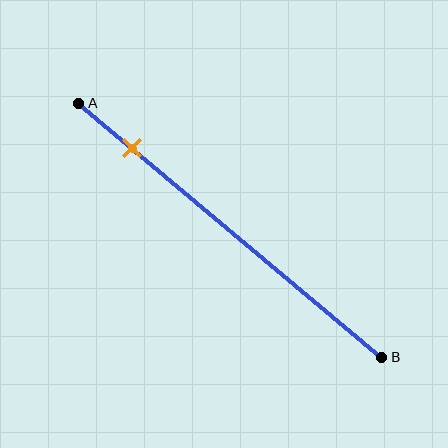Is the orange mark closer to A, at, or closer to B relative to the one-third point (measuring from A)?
The orange mark is closer to point A than the one-third point of segment AB.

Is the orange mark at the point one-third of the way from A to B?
No, the mark is at about 20% from A, not at the 33% one-third point.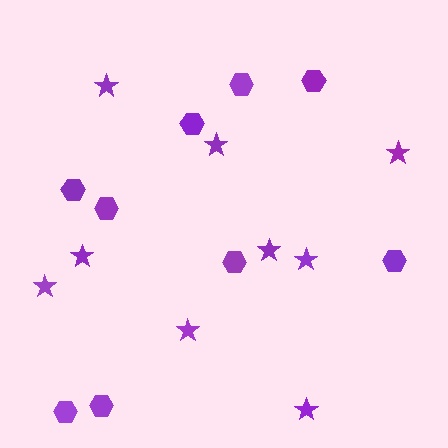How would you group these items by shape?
There are 2 groups: one group of stars (9) and one group of hexagons (9).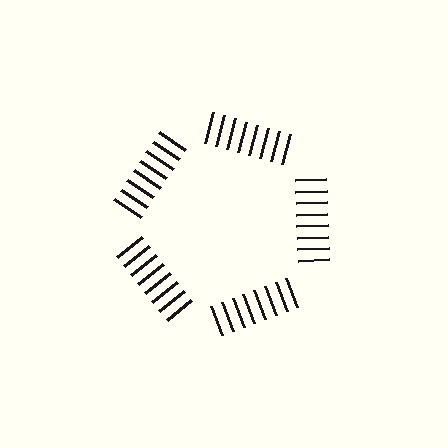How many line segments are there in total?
40 — 8 along each of the 5 edges.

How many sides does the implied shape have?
5 sides — the line-ends trace a pentagon.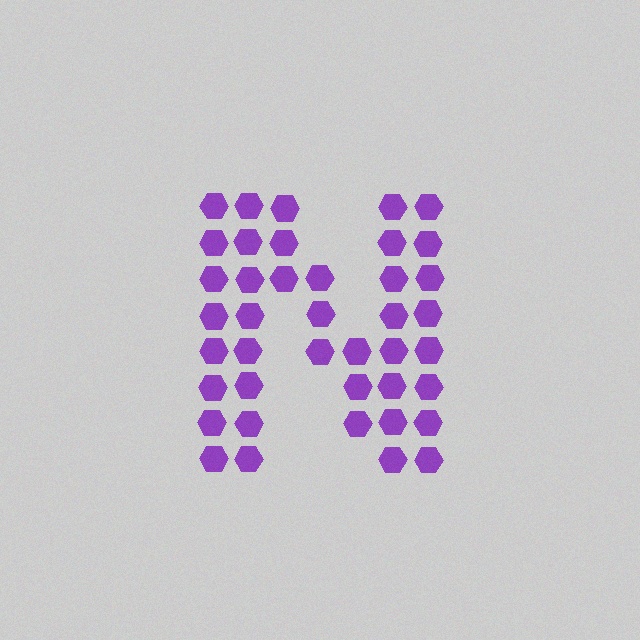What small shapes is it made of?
It is made of small hexagons.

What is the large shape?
The large shape is the letter N.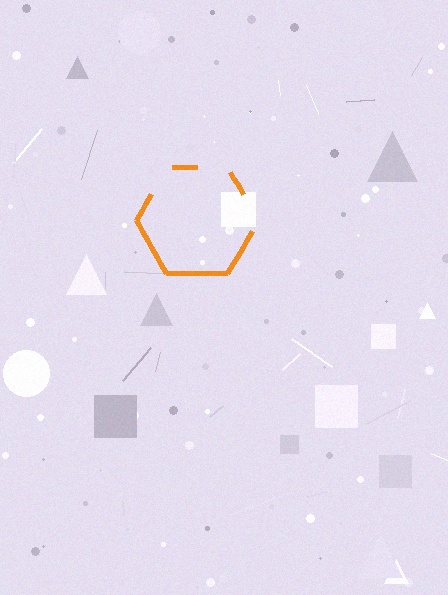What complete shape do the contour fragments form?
The contour fragments form a hexagon.